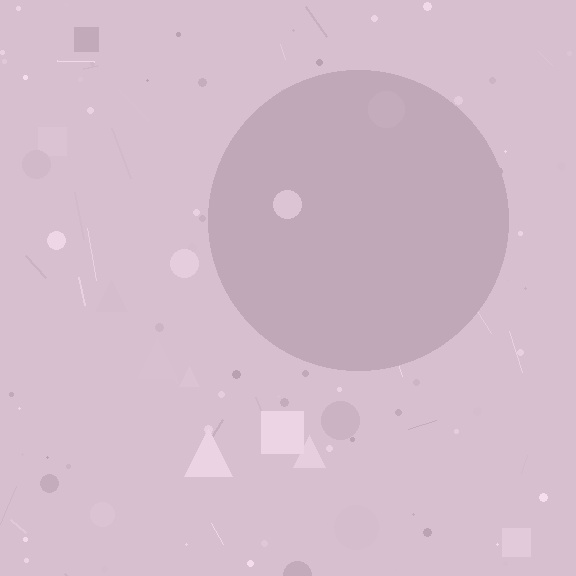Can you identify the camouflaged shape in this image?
The camouflaged shape is a circle.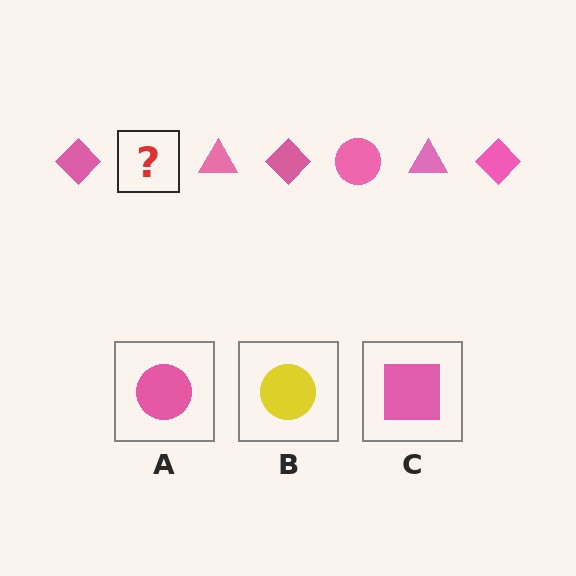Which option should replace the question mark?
Option A.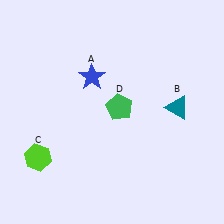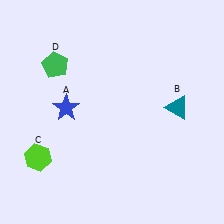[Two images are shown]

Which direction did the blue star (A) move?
The blue star (A) moved down.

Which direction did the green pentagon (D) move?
The green pentagon (D) moved left.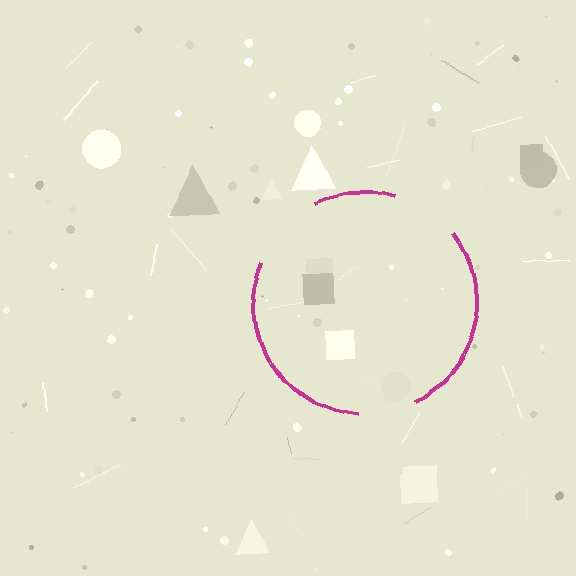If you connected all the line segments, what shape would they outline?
They would outline a circle.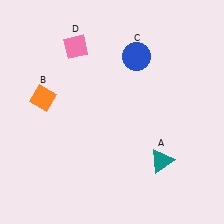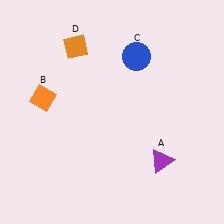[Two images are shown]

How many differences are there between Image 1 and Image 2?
There are 2 differences between the two images.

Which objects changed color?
A changed from teal to purple. D changed from pink to orange.